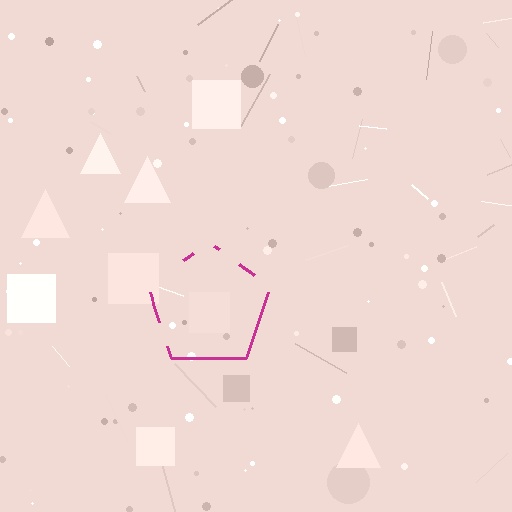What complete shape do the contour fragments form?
The contour fragments form a pentagon.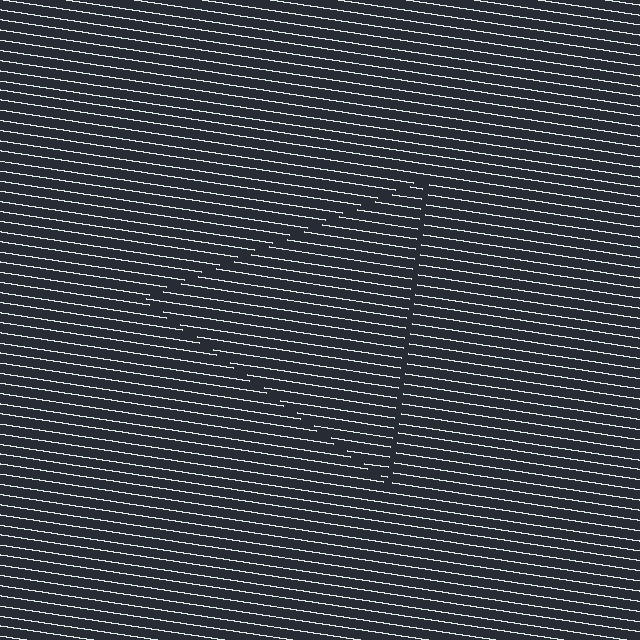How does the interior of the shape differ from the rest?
The interior of the shape contains the same grating, shifted by half a period — the contour is defined by the phase discontinuity where line-ends from the inner and outer gratings abut.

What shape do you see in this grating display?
An illusory triangle. The interior of the shape contains the same grating, shifted by half a period — the contour is defined by the phase discontinuity where line-ends from the inner and outer gratings abut.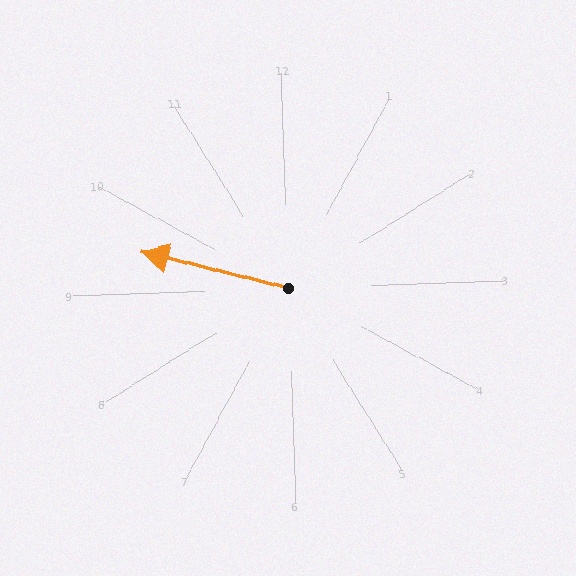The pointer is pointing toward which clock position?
Roughly 10 o'clock.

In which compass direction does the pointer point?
West.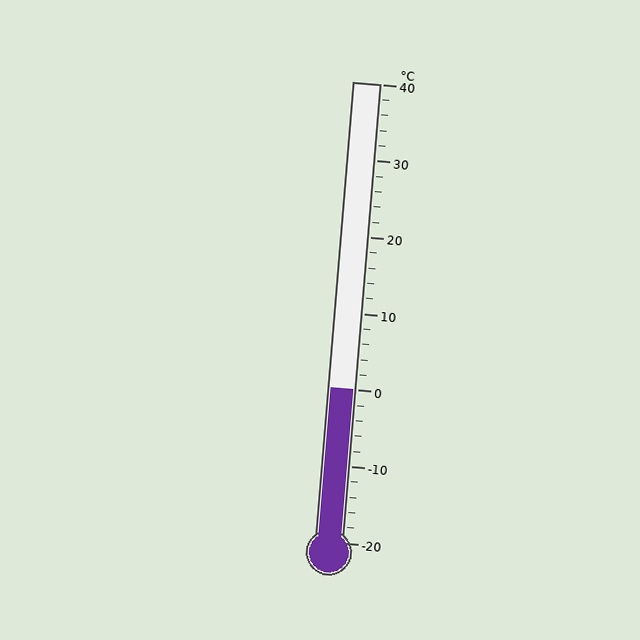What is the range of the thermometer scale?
The thermometer scale ranges from -20°C to 40°C.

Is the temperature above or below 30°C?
The temperature is below 30°C.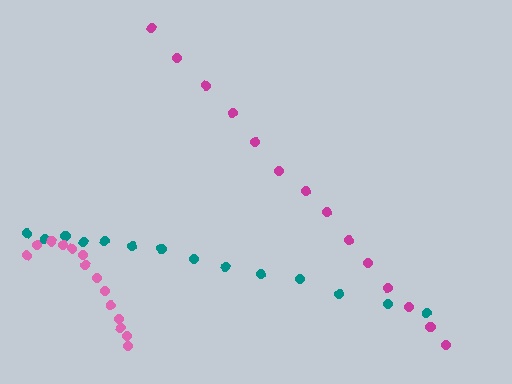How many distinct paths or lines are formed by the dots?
There are 3 distinct paths.